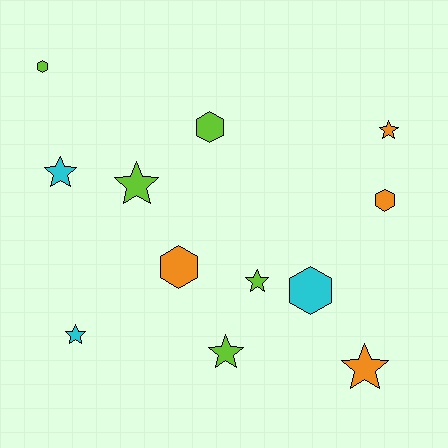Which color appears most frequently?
Lime, with 5 objects.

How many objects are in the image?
There are 12 objects.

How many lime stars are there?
There are 3 lime stars.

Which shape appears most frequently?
Star, with 7 objects.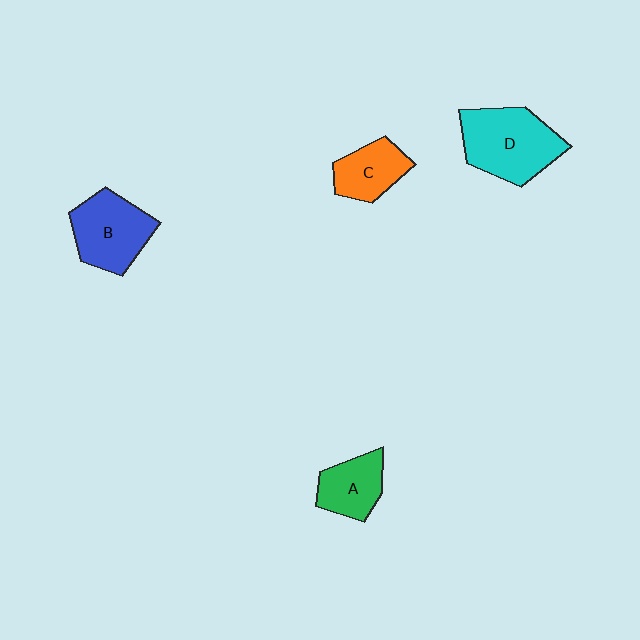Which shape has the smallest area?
Shape C (orange).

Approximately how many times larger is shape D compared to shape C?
Approximately 1.8 times.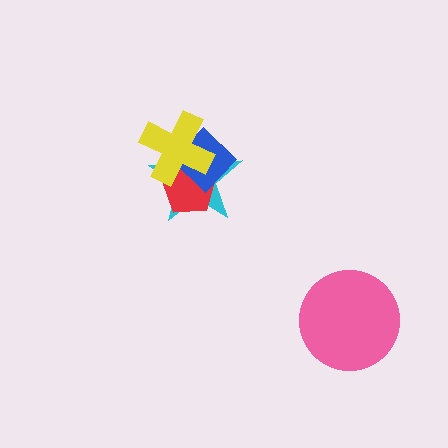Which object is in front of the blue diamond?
The yellow cross is in front of the blue diamond.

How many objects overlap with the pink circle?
0 objects overlap with the pink circle.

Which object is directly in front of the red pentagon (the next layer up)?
The blue diamond is directly in front of the red pentagon.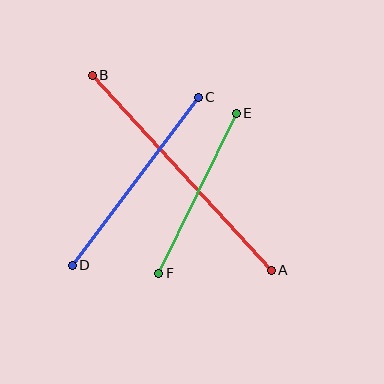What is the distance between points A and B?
The distance is approximately 264 pixels.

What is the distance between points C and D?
The distance is approximately 210 pixels.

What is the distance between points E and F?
The distance is approximately 178 pixels.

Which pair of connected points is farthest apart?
Points A and B are farthest apart.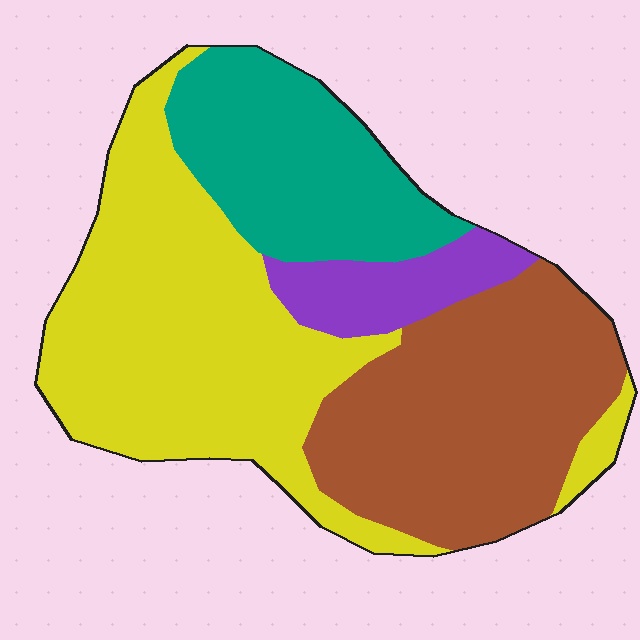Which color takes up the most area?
Yellow, at roughly 40%.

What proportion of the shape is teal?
Teal covers about 20% of the shape.